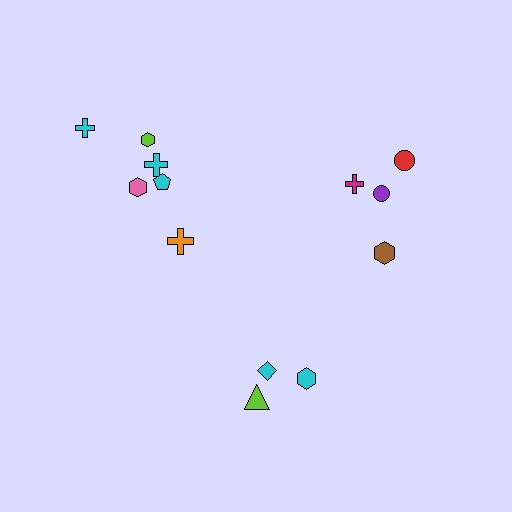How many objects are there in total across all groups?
There are 13 objects.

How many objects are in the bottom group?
There are 3 objects.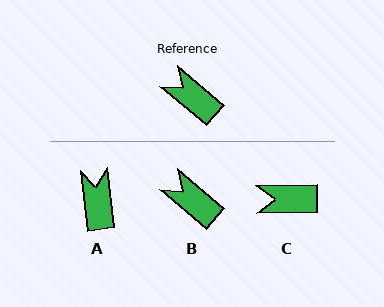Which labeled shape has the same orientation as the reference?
B.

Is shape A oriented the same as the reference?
No, it is off by about 43 degrees.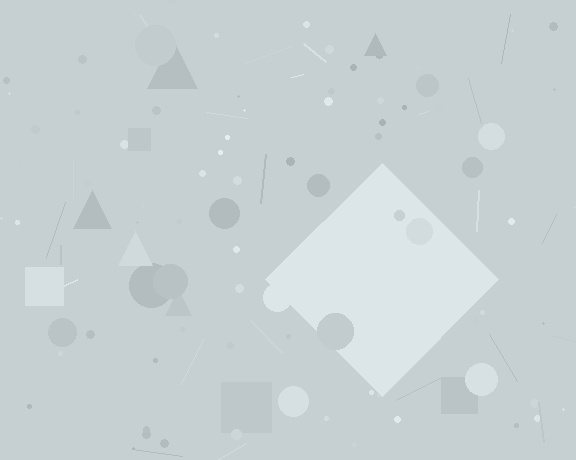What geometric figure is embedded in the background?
A diamond is embedded in the background.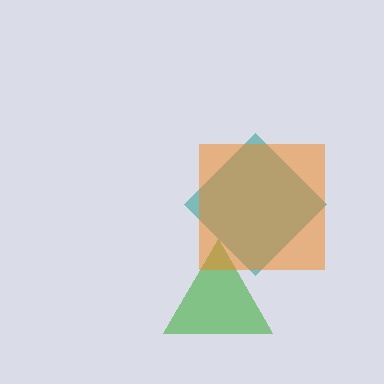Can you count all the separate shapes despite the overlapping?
Yes, there are 3 separate shapes.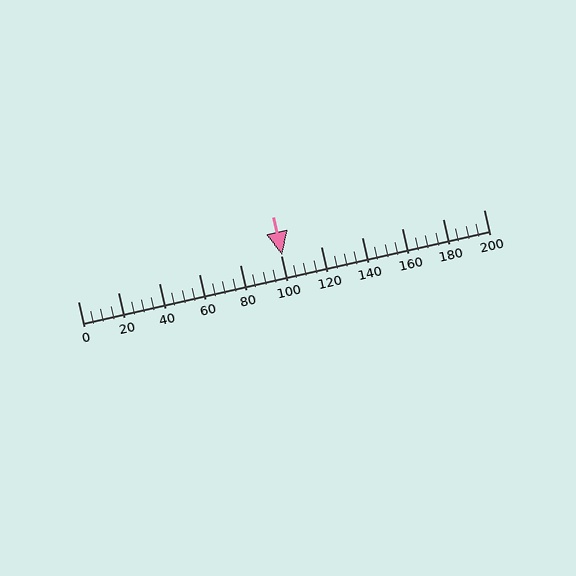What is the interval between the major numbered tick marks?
The major tick marks are spaced 20 units apart.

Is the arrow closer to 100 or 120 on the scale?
The arrow is closer to 100.